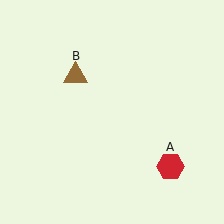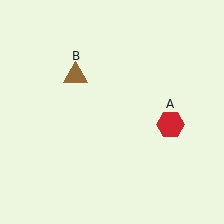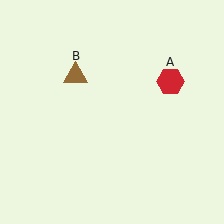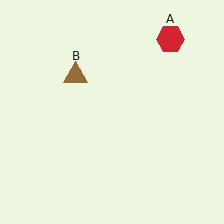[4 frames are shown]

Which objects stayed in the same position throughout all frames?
Brown triangle (object B) remained stationary.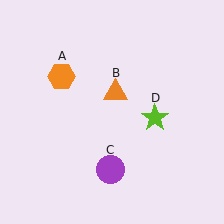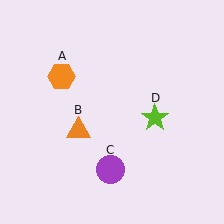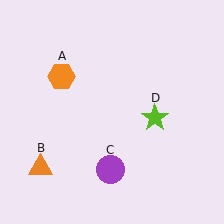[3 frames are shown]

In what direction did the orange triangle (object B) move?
The orange triangle (object B) moved down and to the left.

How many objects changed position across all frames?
1 object changed position: orange triangle (object B).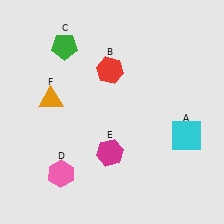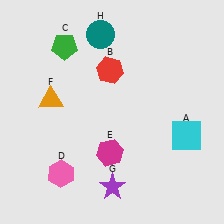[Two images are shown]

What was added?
A purple star (G), a teal circle (H) were added in Image 2.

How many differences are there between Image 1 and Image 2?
There are 2 differences between the two images.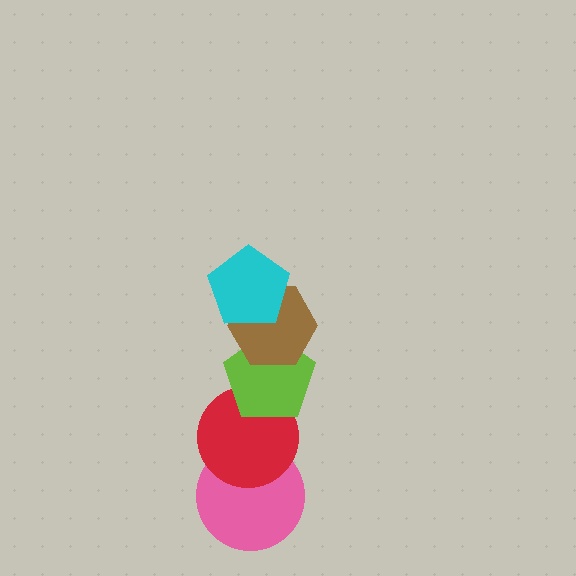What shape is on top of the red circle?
The lime pentagon is on top of the red circle.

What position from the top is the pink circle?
The pink circle is 5th from the top.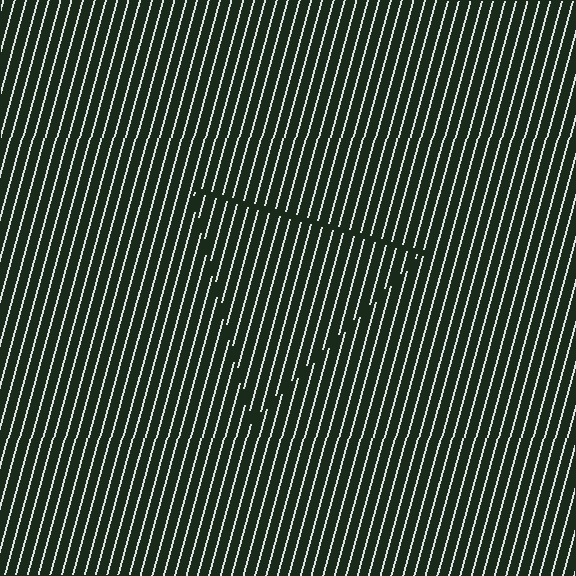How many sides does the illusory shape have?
3 sides — the line-ends trace a triangle.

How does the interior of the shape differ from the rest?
The interior of the shape contains the same grating, shifted by half a period — the contour is defined by the phase discontinuity where line-ends from the inner and outer gratings abut.